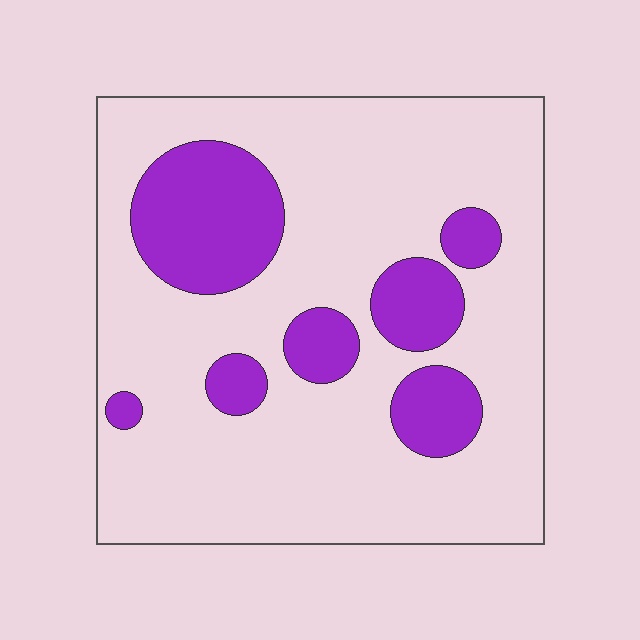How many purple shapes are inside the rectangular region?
7.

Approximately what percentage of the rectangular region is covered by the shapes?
Approximately 20%.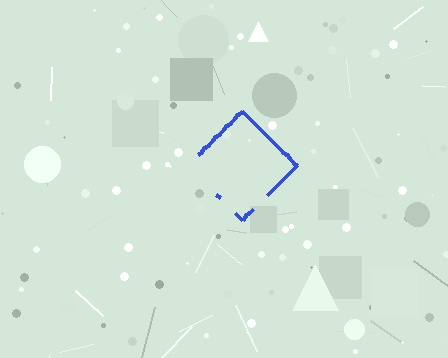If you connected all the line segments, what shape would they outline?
They would outline a diamond.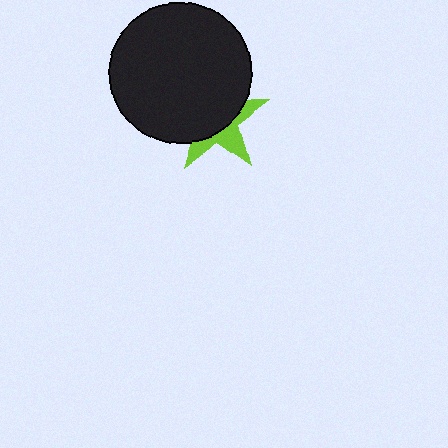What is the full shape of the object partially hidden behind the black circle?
The partially hidden object is a lime star.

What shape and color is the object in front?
The object in front is a black circle.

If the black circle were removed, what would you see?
You would see the complete lime star.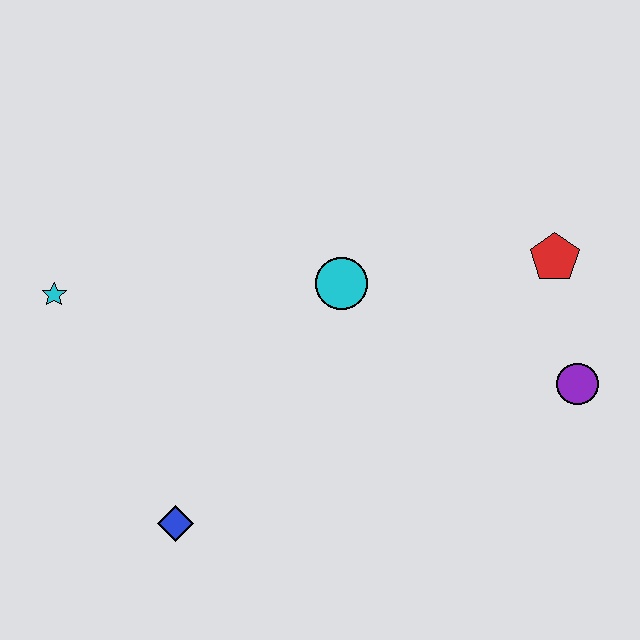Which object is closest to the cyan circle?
The red pentagon is closest to the cyan circle.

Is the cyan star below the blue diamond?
No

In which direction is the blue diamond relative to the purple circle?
The blue diamond is to the left of the purple circle.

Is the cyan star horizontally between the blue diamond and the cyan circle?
No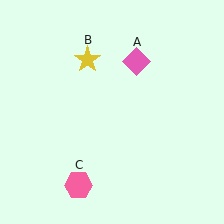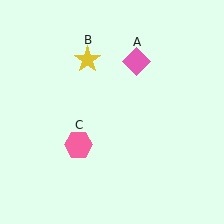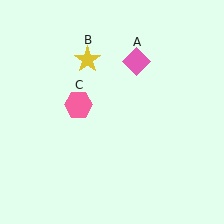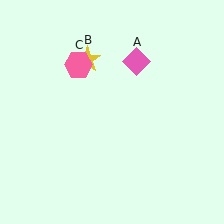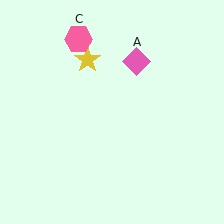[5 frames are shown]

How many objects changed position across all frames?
1 object changed position: pink hexagon (object C).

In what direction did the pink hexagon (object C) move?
The pink hexagon (object C) moved up.